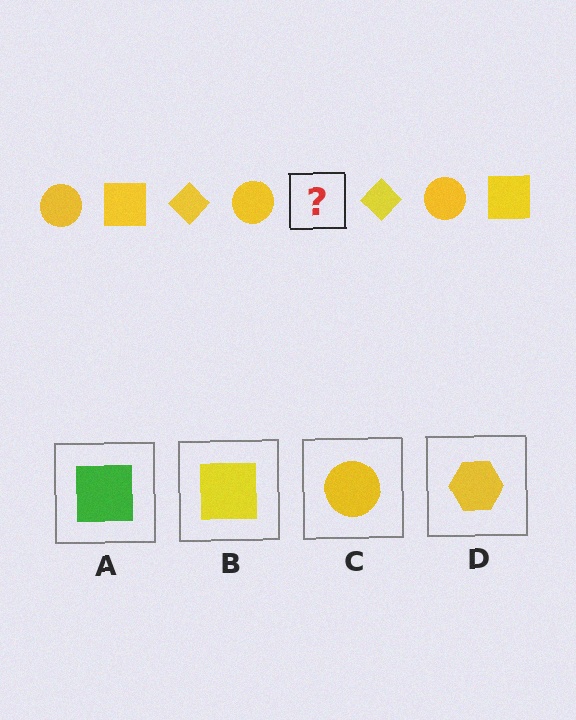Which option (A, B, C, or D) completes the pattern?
B.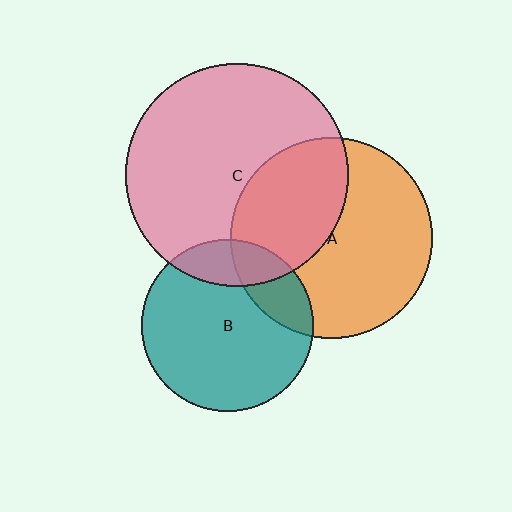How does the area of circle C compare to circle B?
Approximately 1.7 times.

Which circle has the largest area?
Circle C (pink).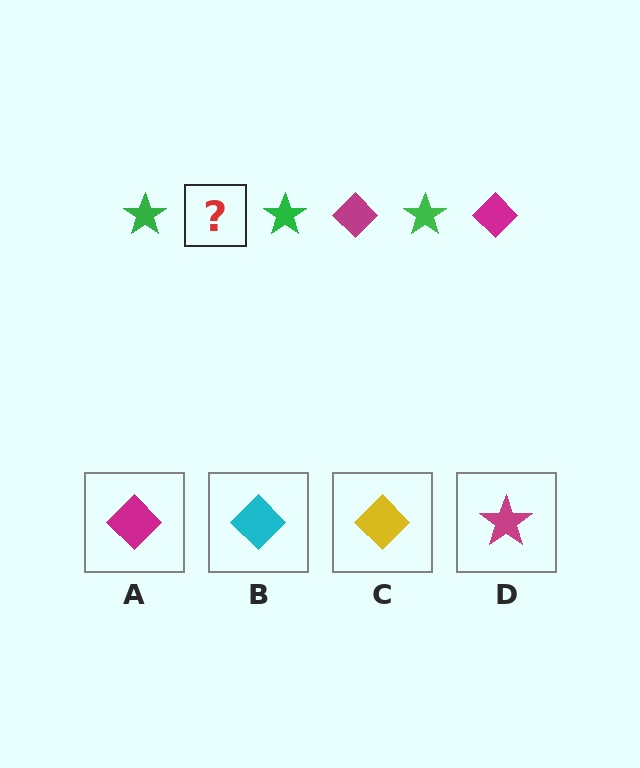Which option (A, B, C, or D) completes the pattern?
A.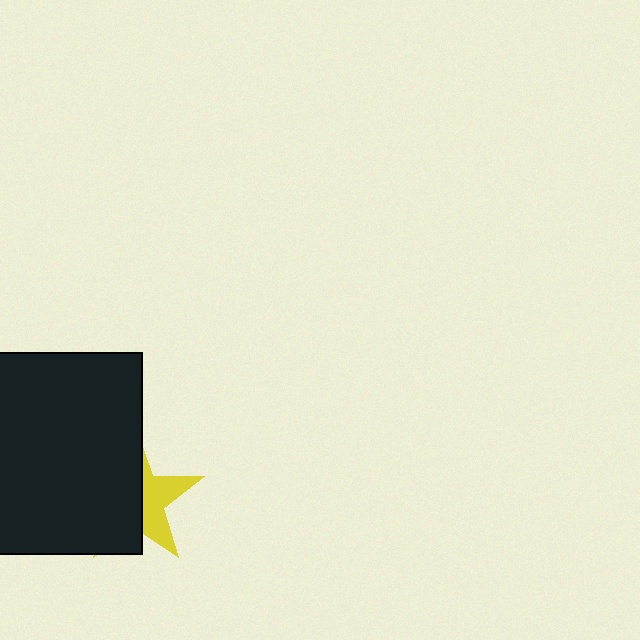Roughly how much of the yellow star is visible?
A small part of it is visible (roughly 39%).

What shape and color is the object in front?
The object in front is a black rectangle.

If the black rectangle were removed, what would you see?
You would see the complete yellow star.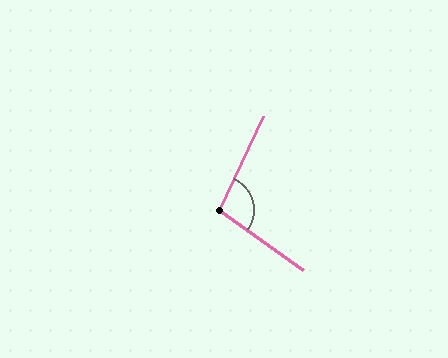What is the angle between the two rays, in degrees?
Approximately 101 degrees.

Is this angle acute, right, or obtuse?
It is obtuse.